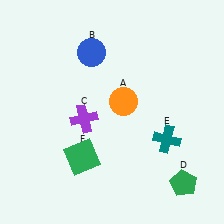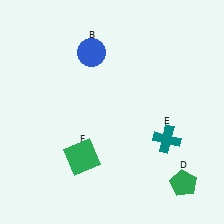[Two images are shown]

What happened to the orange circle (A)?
The orange circle (A) was removed in Image 2. It was in the top-right area of Image 1.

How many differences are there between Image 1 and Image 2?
There are 2 differences between the two images.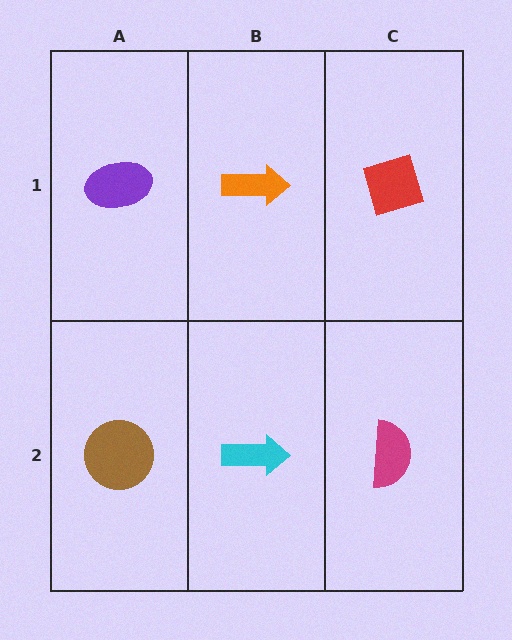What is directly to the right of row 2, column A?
A cyan arrow.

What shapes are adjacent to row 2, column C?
A red diamond (row 1, column C), a cyan arrow (row 2, column B).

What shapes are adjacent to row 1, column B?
A cyan arrow (row 2, column B), a purple ellipse (row 1, column A), a red diamond (row 1, column C).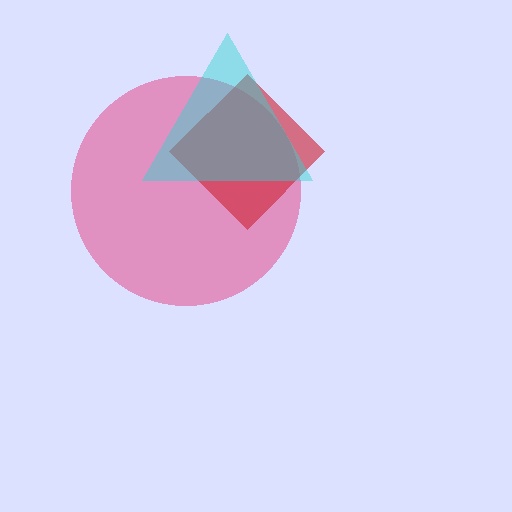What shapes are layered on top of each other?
The layered shapes are: a pink circle, a red diamond, a cyan triangle.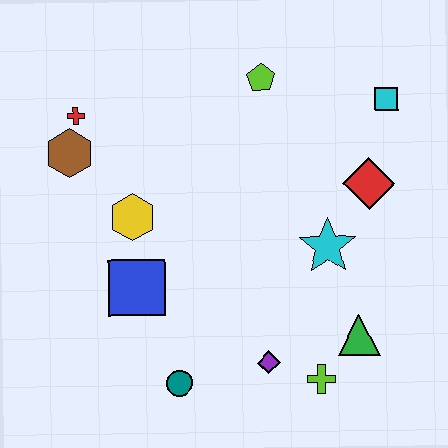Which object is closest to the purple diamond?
The lime cross is closest to the purple diamond.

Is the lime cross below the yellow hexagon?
Yes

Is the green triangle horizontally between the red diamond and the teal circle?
Yes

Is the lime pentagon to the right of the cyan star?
No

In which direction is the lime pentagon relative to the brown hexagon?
The lime pentagon is to the right of the brown hexagon.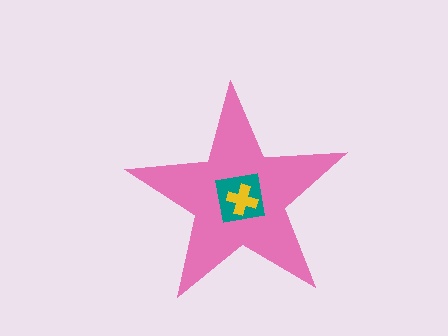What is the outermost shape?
The pink star.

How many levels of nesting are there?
3.